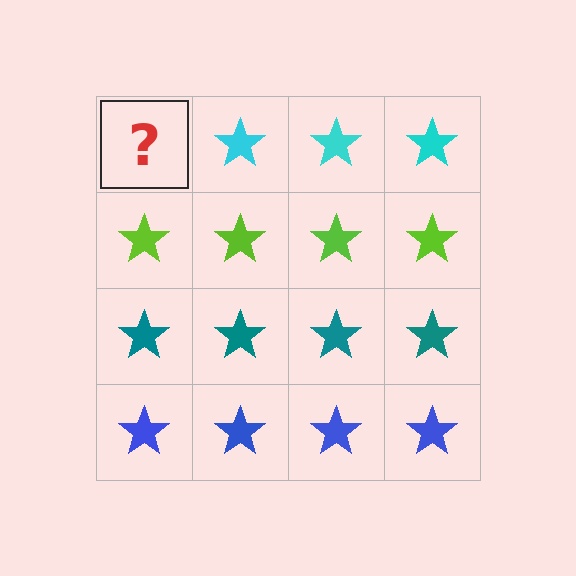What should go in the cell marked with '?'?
The missing cell should contain a cyan star.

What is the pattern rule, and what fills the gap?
The rule is that each row has a consistent color. The gap should be filled with a cyan star.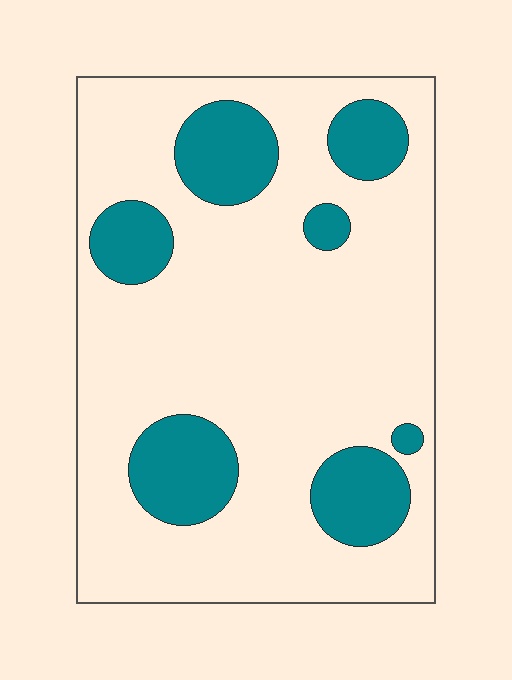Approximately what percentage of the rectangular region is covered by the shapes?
Approximately 20%.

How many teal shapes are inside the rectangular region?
7.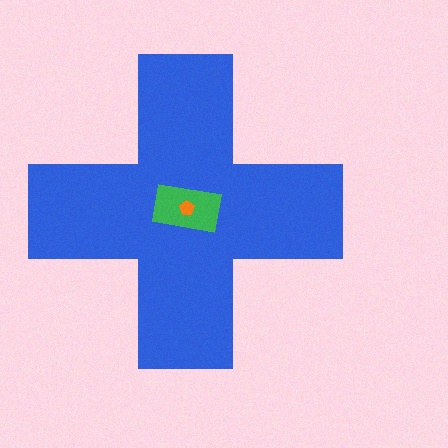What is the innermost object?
The orange pentagon.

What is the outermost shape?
The blue cross.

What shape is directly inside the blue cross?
The green rectangle.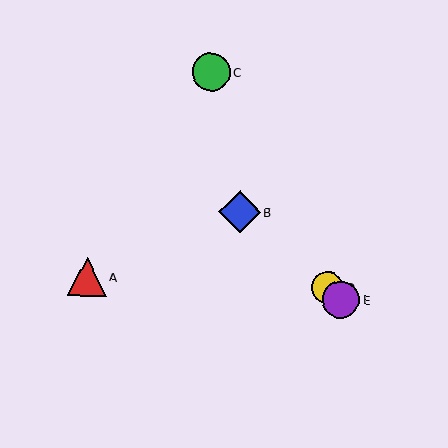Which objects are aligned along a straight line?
Objects B, D, E are aligned along a straight line.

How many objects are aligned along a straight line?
3 objects (B, D, E) are aligned along a straight line.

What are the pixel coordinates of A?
Object A is at (87, 277).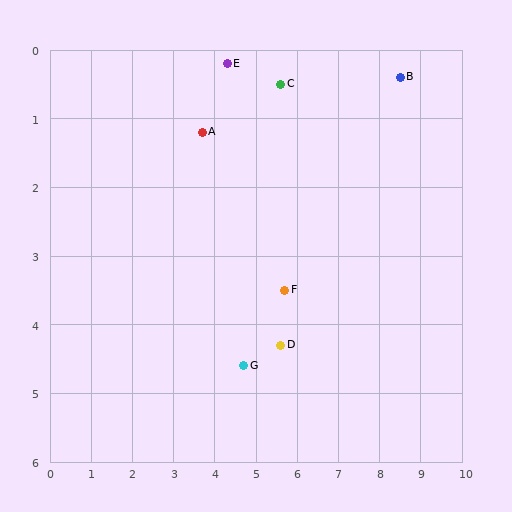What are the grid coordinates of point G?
Point G is at approximately (4.7, 4.6).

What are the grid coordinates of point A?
Point A is at approximately (3.7, 1.2).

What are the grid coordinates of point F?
Point F is at approximately (5.7, 3.5).